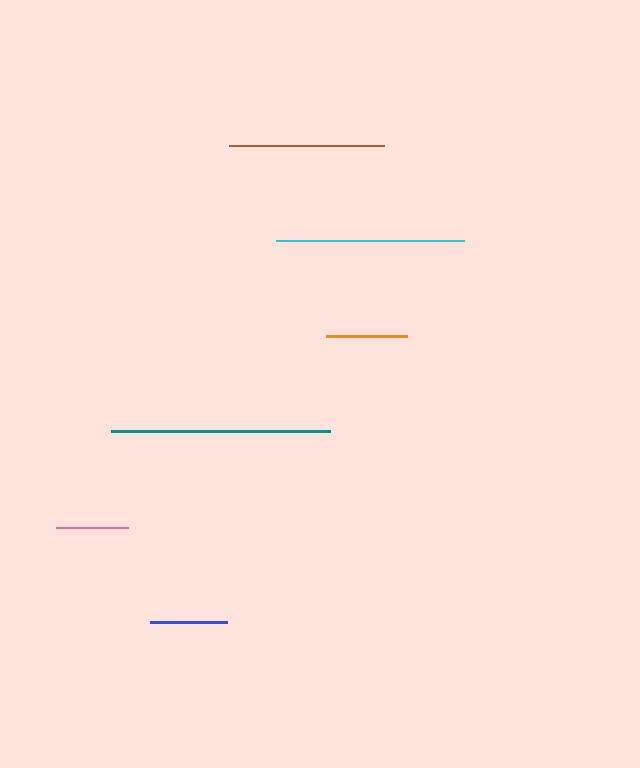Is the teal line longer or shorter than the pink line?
The teal line is longer than the pink line.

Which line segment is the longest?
The teal line is the longest at approximately 220 pixels.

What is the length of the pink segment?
The pink segment is approximately 71 pixels long.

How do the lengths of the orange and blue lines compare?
The orange and blue lines are approximately the same length.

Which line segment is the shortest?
The pink line is the shortest at approximately 71 pixels.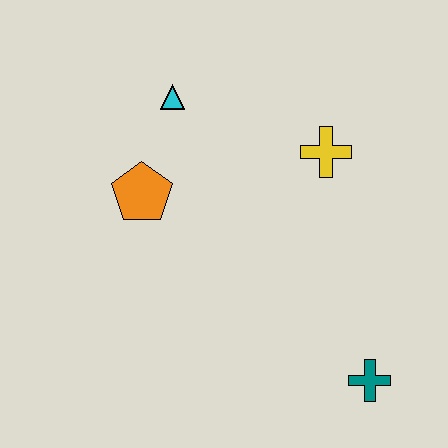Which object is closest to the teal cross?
The yellow cross is closest to the teal cross.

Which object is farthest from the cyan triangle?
The teal cross is farthest from the cyan triangle.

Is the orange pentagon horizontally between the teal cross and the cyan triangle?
No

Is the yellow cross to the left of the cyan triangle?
No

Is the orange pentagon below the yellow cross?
Yes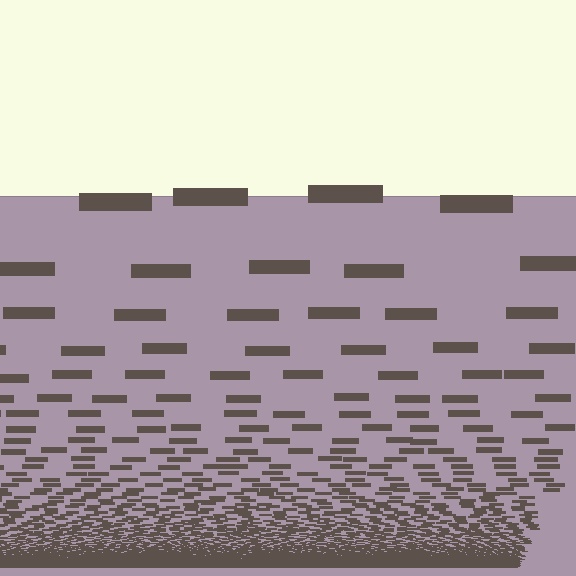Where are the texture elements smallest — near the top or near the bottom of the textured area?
Near the bottom.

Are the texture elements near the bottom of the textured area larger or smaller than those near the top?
Smaller. The gradient is inverted — elements near the bottom are smaller and denser.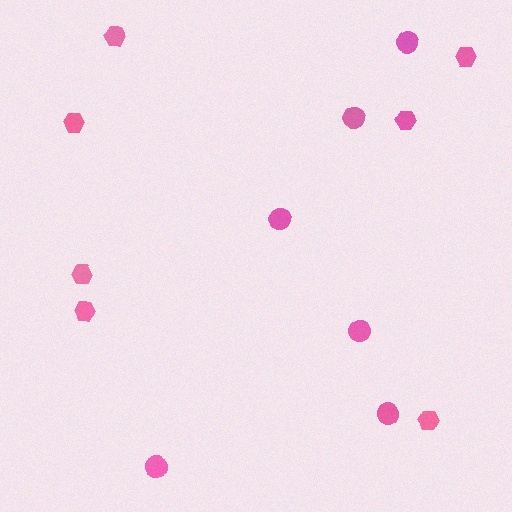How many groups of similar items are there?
There are 2 groups: one group of circles (6) and one group of hexagons (7).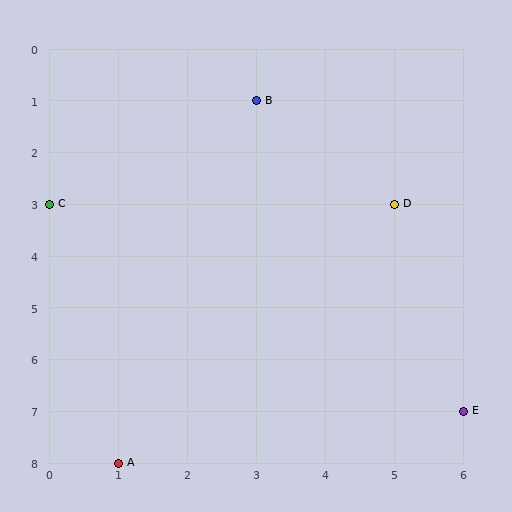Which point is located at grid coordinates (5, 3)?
Point D is at (5, 3).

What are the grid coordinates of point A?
Point A is at grid coordinates (1, 8).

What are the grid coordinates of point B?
Point B is at grid coordinates (3, 1).